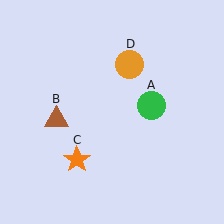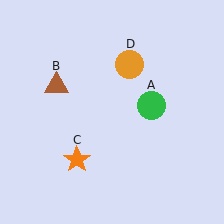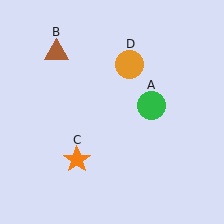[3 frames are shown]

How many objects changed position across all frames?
1 object changed position: brown triangle (object B).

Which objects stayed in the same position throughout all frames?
Green circle (object A) and orange star (object C) and orange circle (object D) remained stationary.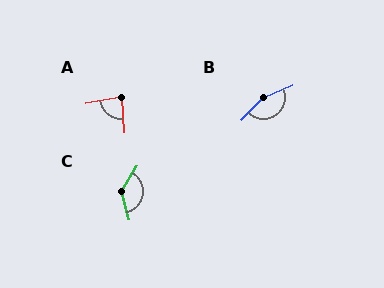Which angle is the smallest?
A, at approximately 83 degrees.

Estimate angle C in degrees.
Approximately 134 degrees.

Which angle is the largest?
B, at approximately 157 degrees.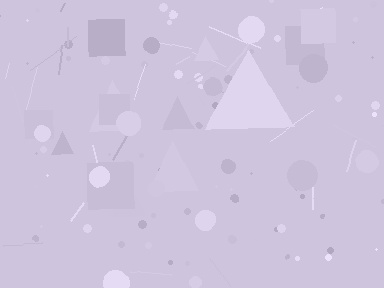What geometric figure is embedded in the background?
A triangle is embedded in the background.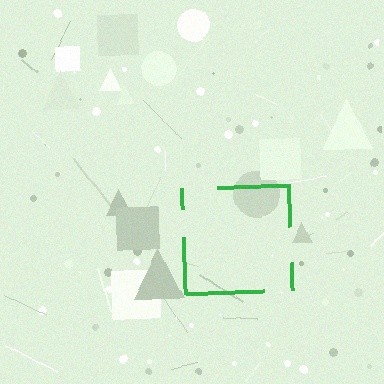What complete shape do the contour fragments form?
The contour fragments form a square.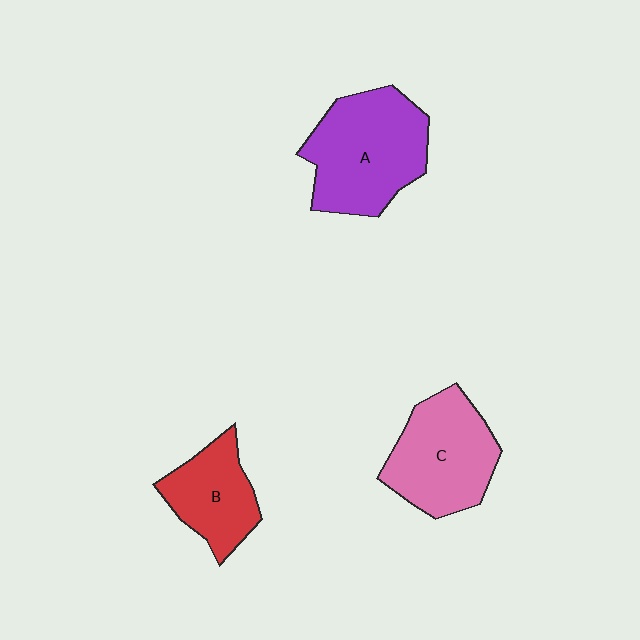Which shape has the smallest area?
Shape B (red).